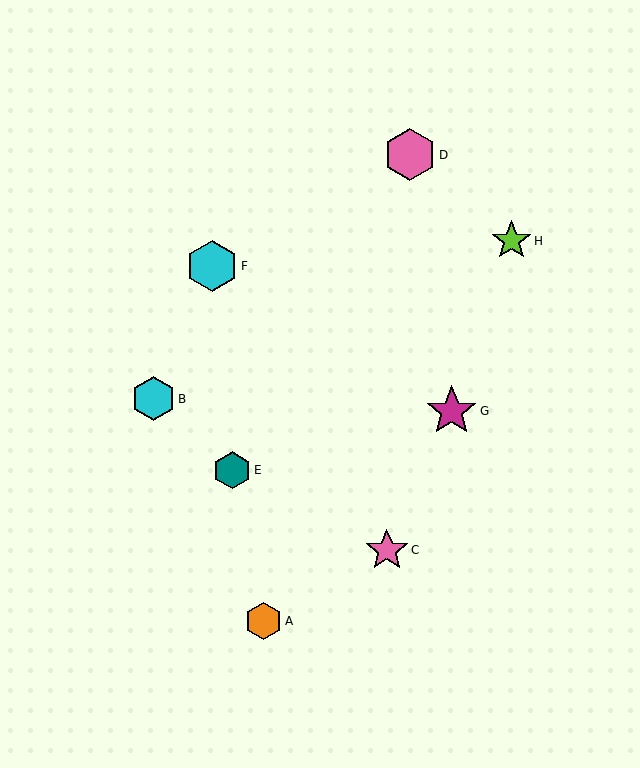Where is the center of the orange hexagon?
The center of the orange hexagon is at (264, 621).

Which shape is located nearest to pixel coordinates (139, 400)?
The cyan hexagon (labeled B) at (153, 399) is nearest to that location.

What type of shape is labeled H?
Shape H is a lime star.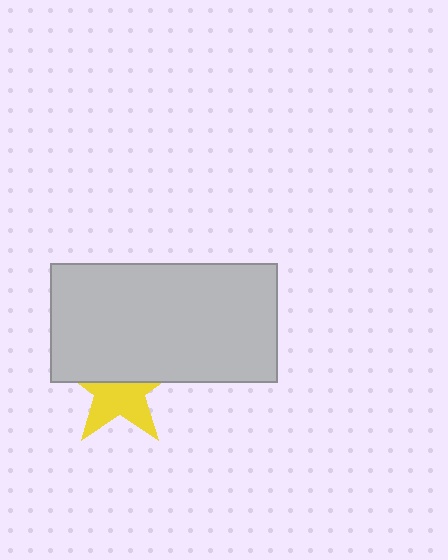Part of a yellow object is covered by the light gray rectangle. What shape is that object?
It is a star.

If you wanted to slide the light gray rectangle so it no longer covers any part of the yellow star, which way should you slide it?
Slide it up — that is the most direct way to separate the two shapes.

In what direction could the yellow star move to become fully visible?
The yellow star could move down. That would shift it out from behind the light gray rectangle entirely.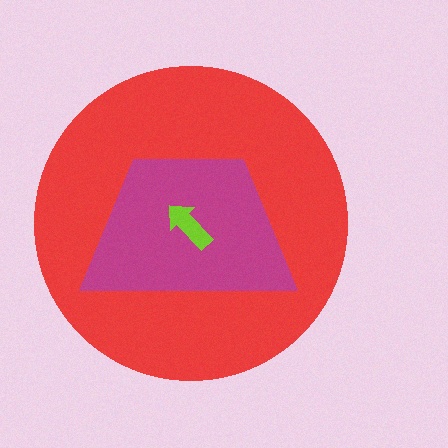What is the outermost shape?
The red circle.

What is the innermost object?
The lime arrow.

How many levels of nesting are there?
3.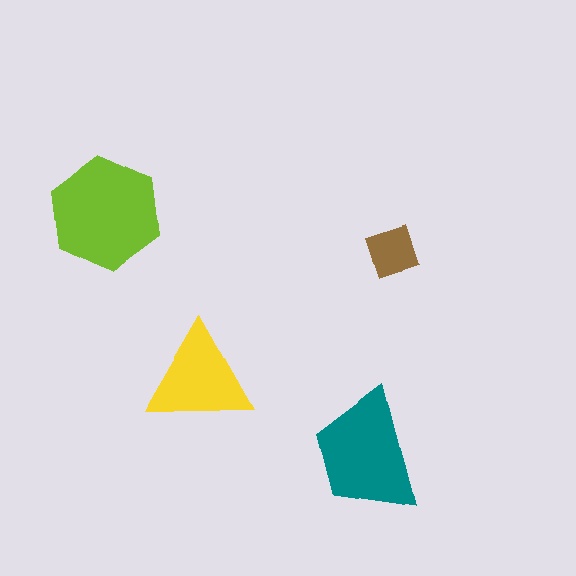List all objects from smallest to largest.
The brown diamond, the yellow triangle, the teal trapezoid, the lime hexagon.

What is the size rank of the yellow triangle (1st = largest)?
3rd.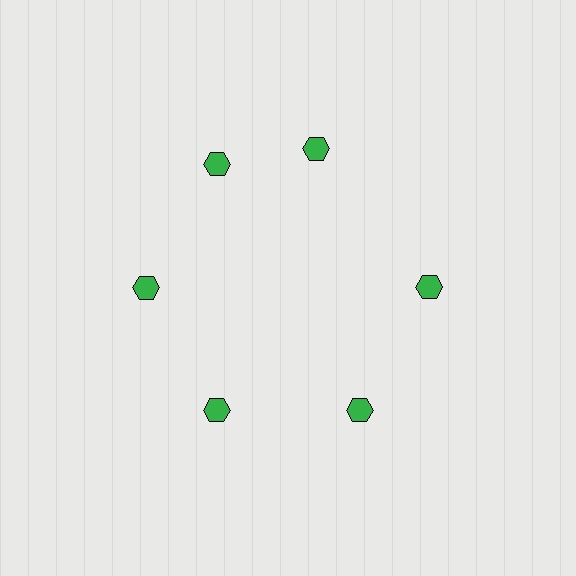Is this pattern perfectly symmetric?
No. The 6 green hexagons are arranged in a ring, but one element near the 1 o'clock position is rotated out of alignment along the ring, breaking the 6-fold rotational symmetry.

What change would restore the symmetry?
The symmetry would be restored by rotating it back into even spacing with its neighbors so that all 6 hexagons sit at equal angles and equal distance from the center.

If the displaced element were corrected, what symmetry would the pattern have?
It would have 6-fold rotational symmetry — the pattern would map onto itself every 60 degrees.